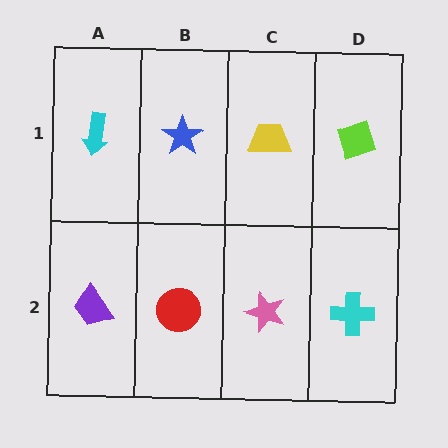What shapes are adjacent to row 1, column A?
A purple trapezoid (row 2, column A), a blue star (row 1, column B).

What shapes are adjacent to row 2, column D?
A lime diamond (row 1, column D), a pink star (row 2, column C).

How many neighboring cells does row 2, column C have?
3.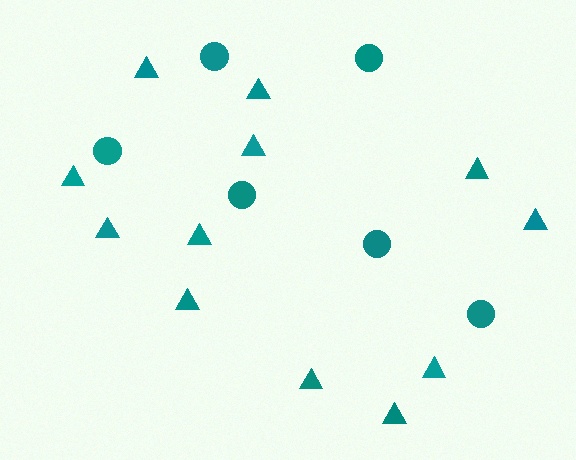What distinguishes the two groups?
There are 2 groups: one group of circles (6) and one group of triangles (12).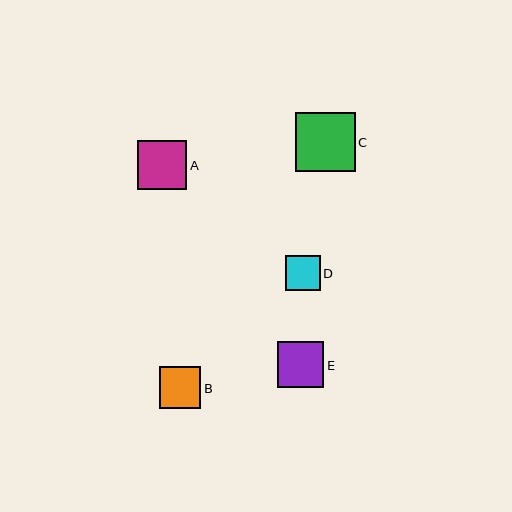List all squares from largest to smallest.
From largest to smallest: C, A, E, B, D.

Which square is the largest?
Square C is the largest with a size of approximately 60 pixels.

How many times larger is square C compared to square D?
Square C is approximately 1.7 times the size of square D.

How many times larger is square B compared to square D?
Square B is approximately 1.2 times the size of square D.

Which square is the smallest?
Square D is the smallest with a size of approximately 35 pixels.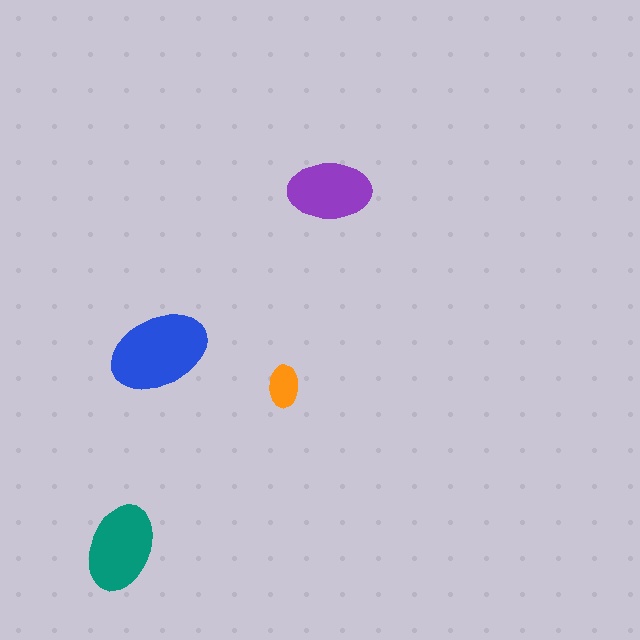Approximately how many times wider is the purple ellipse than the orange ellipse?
About 2 times wider.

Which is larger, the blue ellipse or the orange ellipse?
The blue one.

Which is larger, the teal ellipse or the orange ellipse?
The teal one.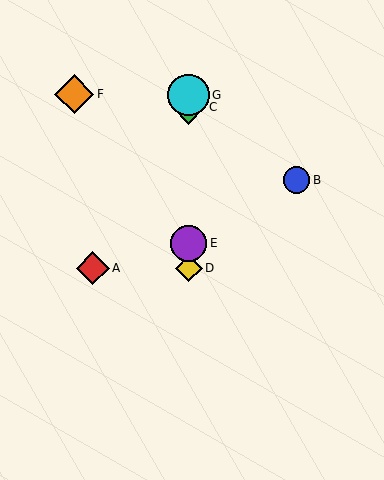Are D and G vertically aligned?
Yes, both are at x≈189.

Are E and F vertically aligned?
No, E is at x≈189 and F is at x≈74.